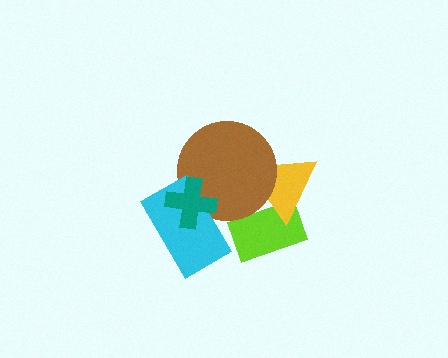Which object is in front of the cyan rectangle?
The teal cross is in front of the cyan rectangle.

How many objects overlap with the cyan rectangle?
2 objects overlap with the cyan rectangle.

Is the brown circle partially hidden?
Yes, it is partially covered by another shape.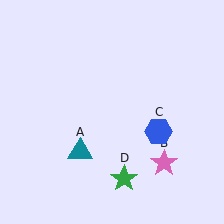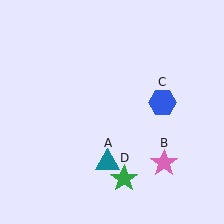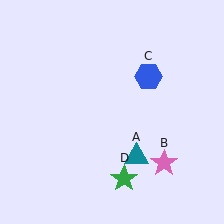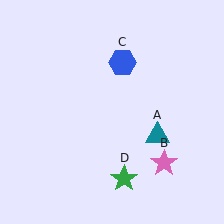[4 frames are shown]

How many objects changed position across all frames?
2 objects changed position: teal triangle (object A), blue hexagon (object C).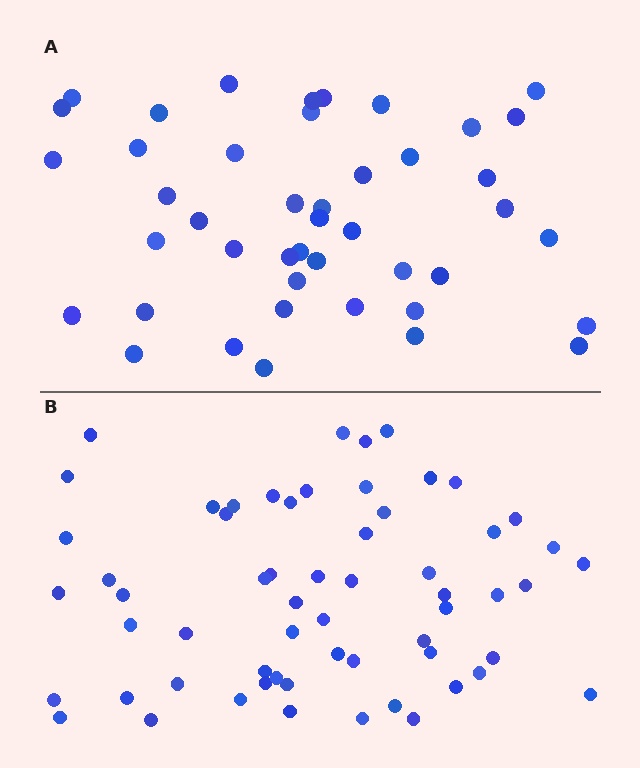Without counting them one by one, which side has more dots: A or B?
Region B (the bottom region) has more dots.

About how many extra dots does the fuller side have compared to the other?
Region B has approximately 15 more dots than region A.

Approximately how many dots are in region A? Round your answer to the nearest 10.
About 40 dots. (The exact count is 44, which rounds to 40.)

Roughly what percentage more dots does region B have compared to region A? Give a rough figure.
About 35% more.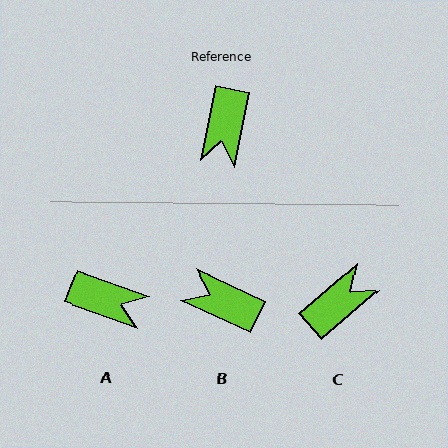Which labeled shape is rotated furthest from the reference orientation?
C, about 142 degrees away.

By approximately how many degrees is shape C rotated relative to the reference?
Approximately 142 degrees counter-clockwise.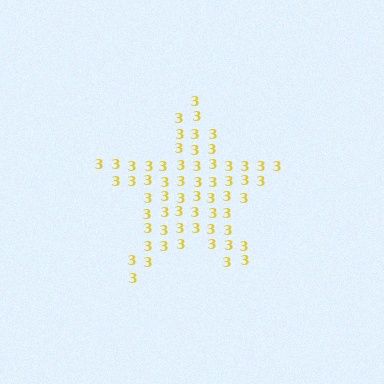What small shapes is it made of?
It is made of small digit 3's.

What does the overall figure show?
The overall figure shows a star.